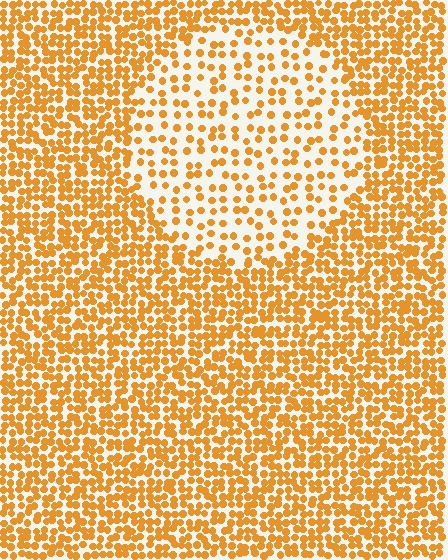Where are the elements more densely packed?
The elements are more densely packed outside the circle boundary.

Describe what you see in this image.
The image contains small orange elements arranged at two different densities. A circle-shaped region is visible where the elements are less densely packed than the surrounding area.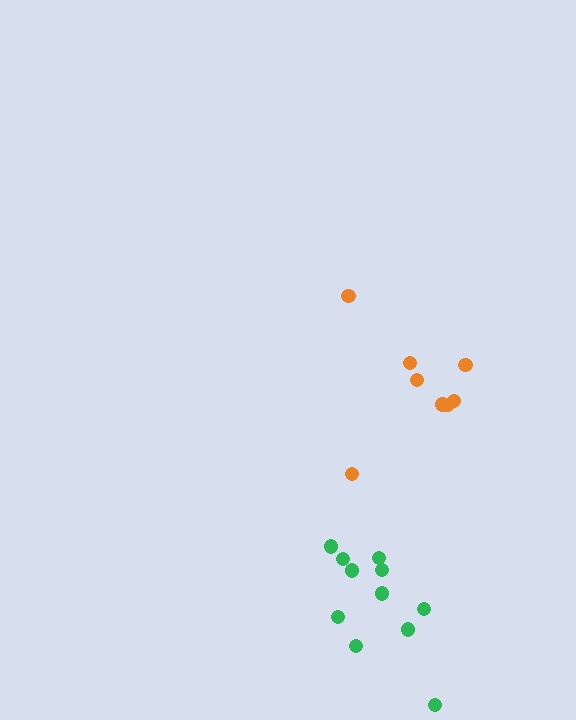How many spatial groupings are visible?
There are 2 spatial groupings.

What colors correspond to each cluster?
The clusters are colored: green, orange.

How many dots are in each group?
Group 1: 11 dots, Group 2: 8 dots (19 total).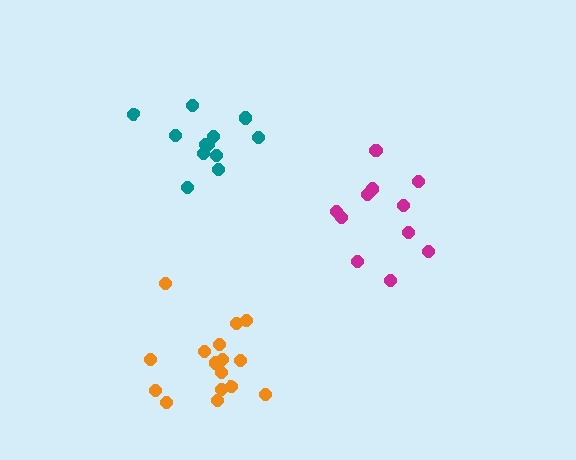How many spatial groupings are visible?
There are 3 spatial groupings.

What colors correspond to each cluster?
The clusters are colored: orange, magenta, teal.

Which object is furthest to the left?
The orange cluster is leftmost.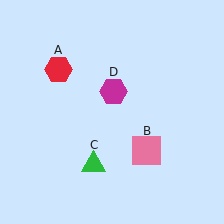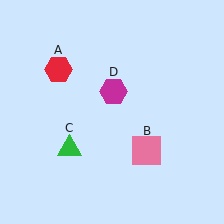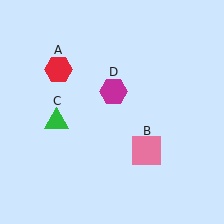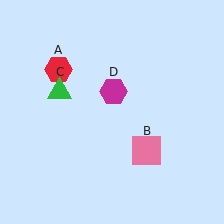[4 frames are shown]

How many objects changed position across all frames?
1 object changed position: green triangle (object C).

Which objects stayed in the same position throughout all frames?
Red hexagon (object A) and pink square (object B) and magenta hexagon (object D) remained stationary.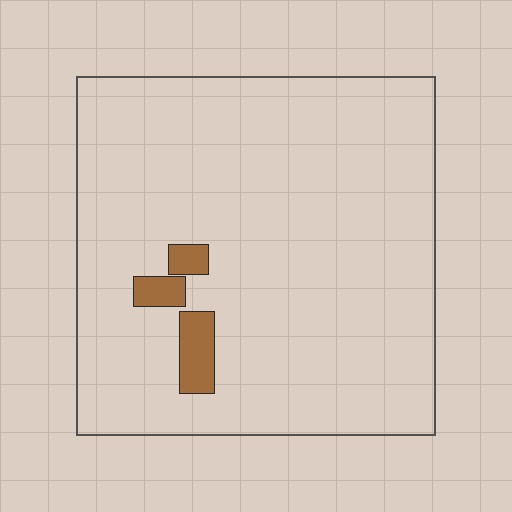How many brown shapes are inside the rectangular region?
3.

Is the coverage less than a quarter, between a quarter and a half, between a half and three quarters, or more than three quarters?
Less than a quarter.